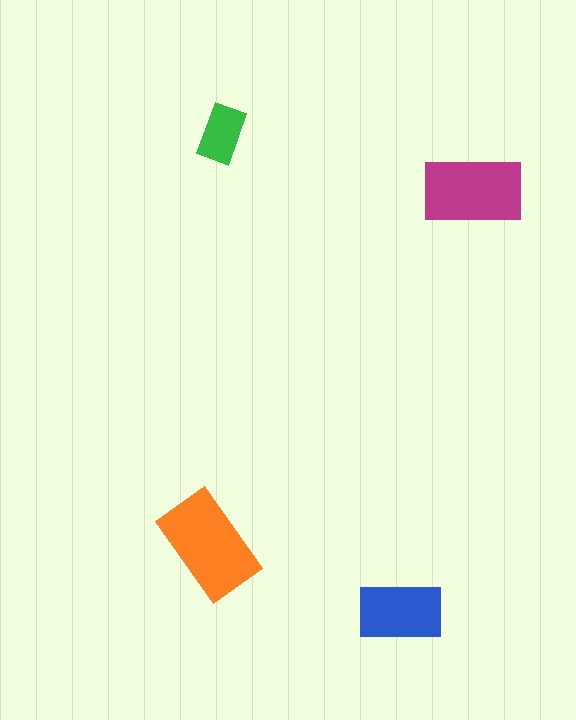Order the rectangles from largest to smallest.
the orange one, the magenta one, the blue one, the green one.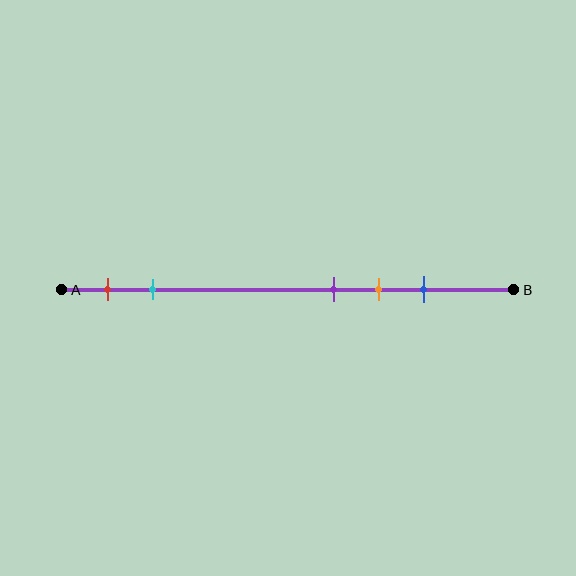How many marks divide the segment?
There are 5 marks dividing the segment.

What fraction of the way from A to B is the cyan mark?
The cyan mark is approximately 20% (0.2) of the way from A to B.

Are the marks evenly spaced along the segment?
No, the marks are not evenly spaced.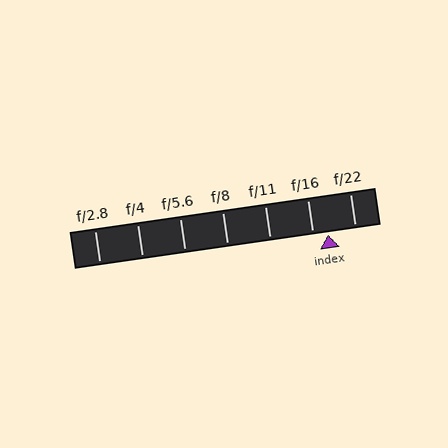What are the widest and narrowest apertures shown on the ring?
The widest aperture shown is f/2.8 and the narrowest is f/22.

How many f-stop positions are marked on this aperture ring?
There are 7 f-stop positions marked.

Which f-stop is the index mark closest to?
The index mark is closest to f/16.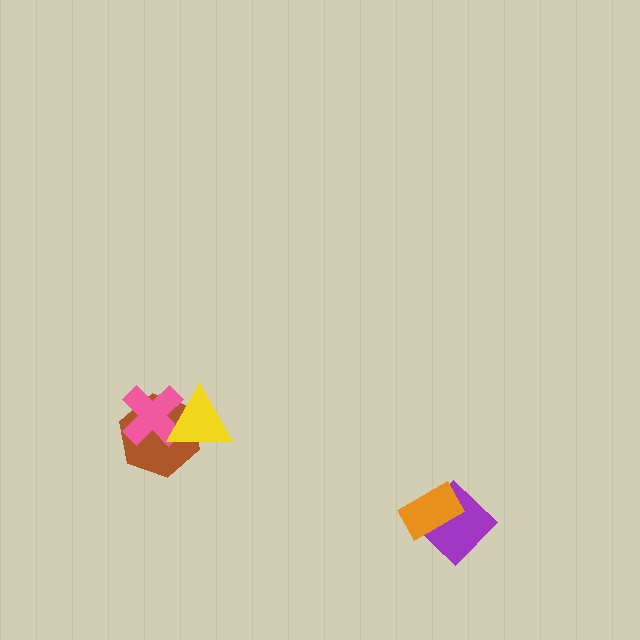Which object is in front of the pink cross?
The yellow triangle is in front of the pink cross.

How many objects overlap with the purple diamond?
1 object overlaps with the purple diamond.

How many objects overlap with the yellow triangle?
2 objects overlap with the yellow triangle.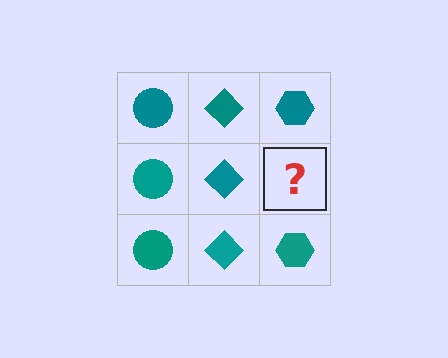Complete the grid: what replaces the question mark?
The question mark should be replaced with a teal hexagon.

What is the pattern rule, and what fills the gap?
The rule is that each column has a consistent shape. The gap should be filled with a teal hexagon.